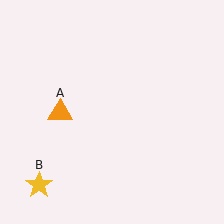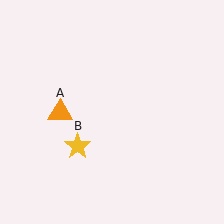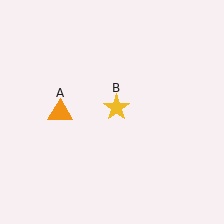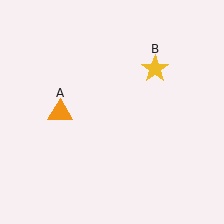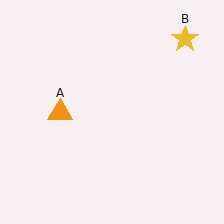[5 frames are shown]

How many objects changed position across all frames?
1 object changed position: yellow star (object B).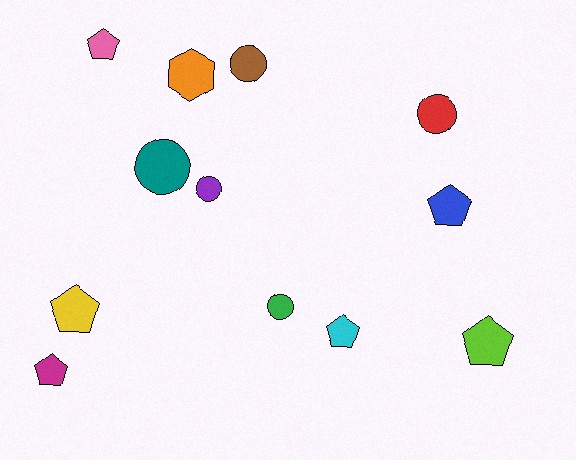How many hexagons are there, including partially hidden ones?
There is 1 hexagon.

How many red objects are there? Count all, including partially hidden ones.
There is 1 red object.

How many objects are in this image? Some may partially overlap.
There are 12 objects.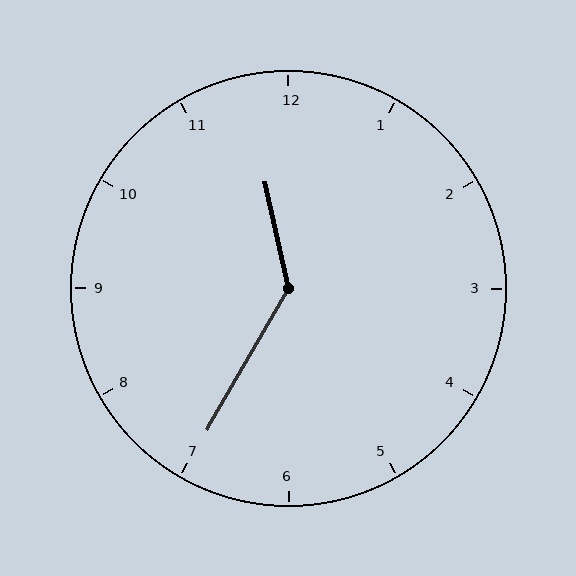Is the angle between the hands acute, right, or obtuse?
It is obtuse.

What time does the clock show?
11:35.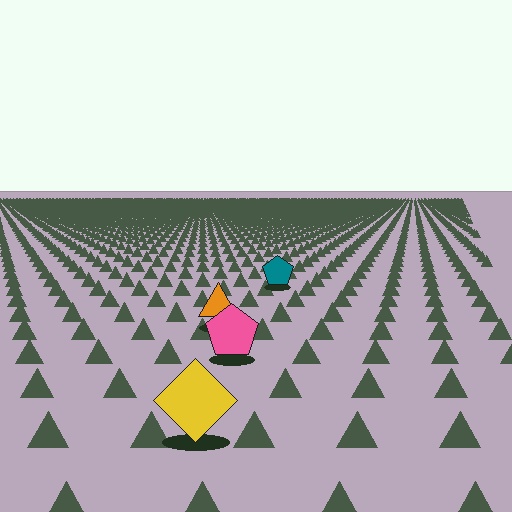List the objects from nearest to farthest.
From nearest to farthest: the yellow diamond, the pink pentagon, the orange triangle, the teal pentagon.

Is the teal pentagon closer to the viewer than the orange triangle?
No. The orange triangle is closer — you can tell from the texture gradient: the ground texture is coarser near it.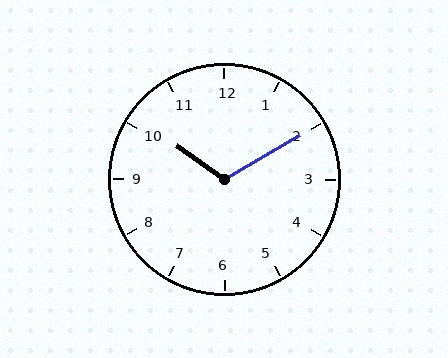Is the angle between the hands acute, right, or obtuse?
It is obtuse.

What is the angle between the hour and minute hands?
Approximately 115 degrees.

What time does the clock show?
10:10.